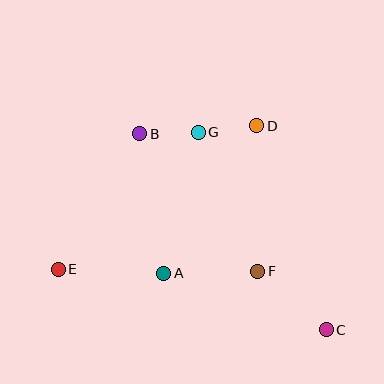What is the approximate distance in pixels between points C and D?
The distance between C and D is approximately 216 pixels.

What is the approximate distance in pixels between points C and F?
The distance between C and F is approximately 91 pixels.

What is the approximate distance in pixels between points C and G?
The distance between C and G is approximately 235 pixels.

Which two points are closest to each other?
Points B and G are closest to each other.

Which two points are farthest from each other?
Points C and E are farthest from each other.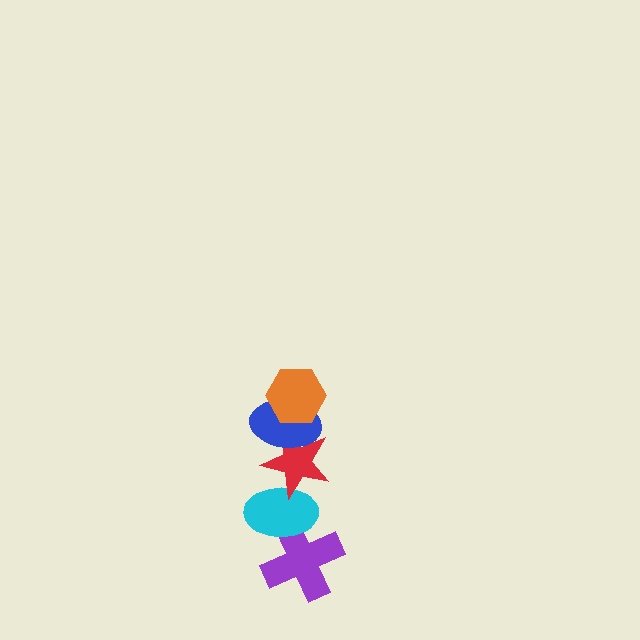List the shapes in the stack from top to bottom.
From top to bottom: the orange hexagon, the blue ellipse, the red star, the cyan ellipse, the purple cross.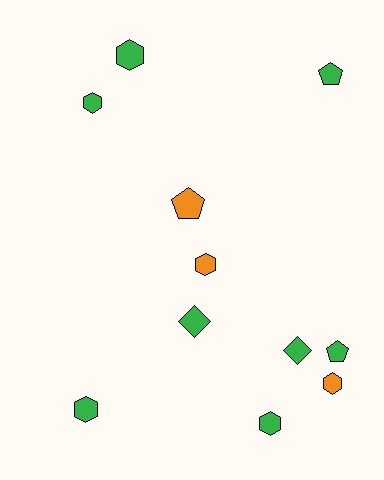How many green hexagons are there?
There are 4 green hexagons.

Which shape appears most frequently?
Hexagon, with 6 objects.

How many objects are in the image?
There are 11 objects.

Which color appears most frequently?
Green, with 8 objects.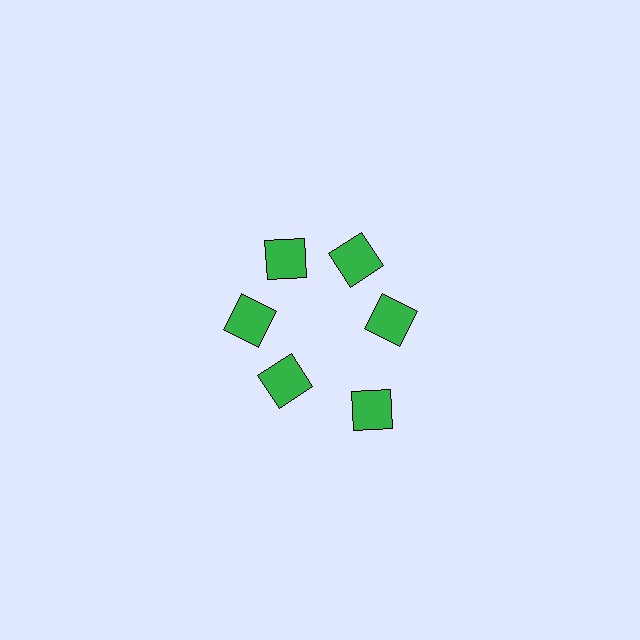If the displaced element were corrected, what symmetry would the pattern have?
It would have 6-fold rotational symmetry — the pattern would map onto itself every 60 degrees.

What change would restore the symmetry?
The symmetry would be restored by moving it inward, back onto the ring so that all 6 squares sit at equal angles and equal distance from the center.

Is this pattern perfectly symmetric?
No. The 6 green squares are arranged in a ring, but one element near the 5 o'clock position is pushed outward from the center, breaking the 6-fold rotational symmetry.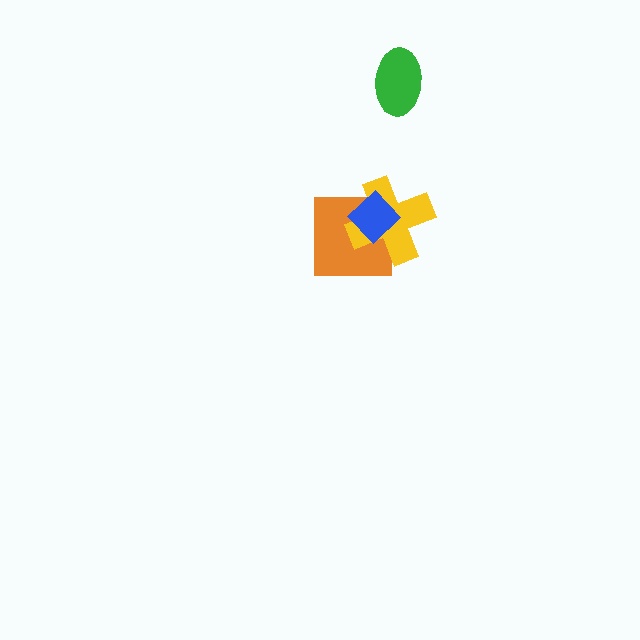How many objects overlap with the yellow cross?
2 objects overlap with the yellow cross.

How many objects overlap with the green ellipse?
0 objects overlap with the green ellipse.